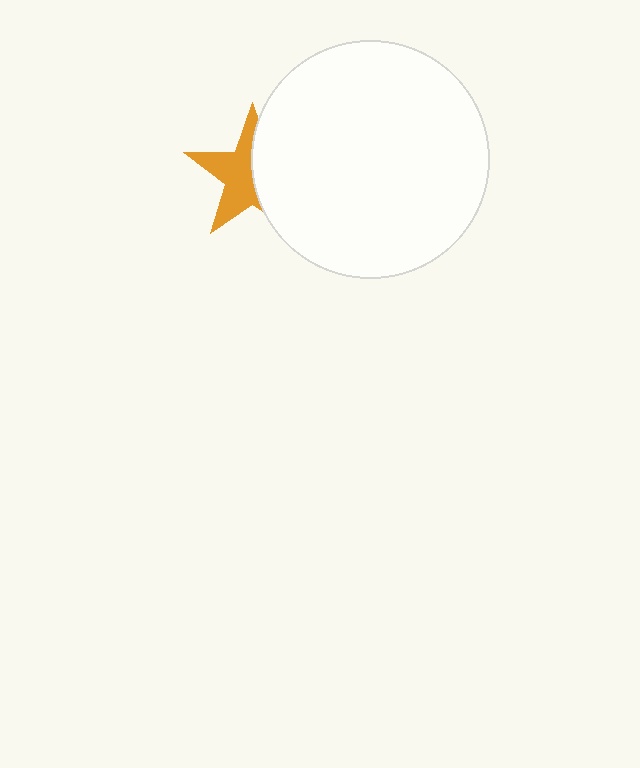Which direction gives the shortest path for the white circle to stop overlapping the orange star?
Moving right gives the shortest separation.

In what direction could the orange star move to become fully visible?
The orange star could move left. That would shift it out from behind the white circle entirely.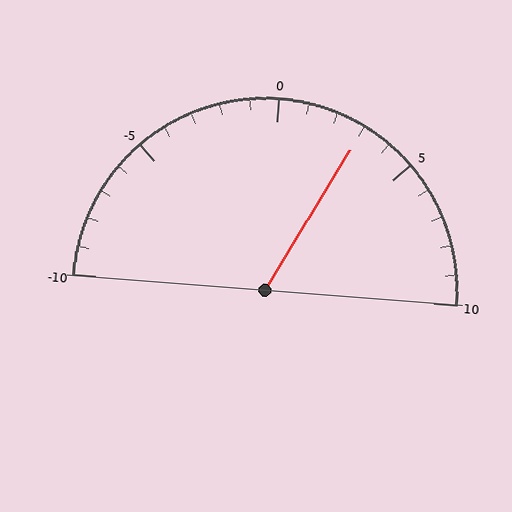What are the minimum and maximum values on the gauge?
The gauge ranges from -10 to 10.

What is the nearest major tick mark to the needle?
The nearest major tick mark is 5.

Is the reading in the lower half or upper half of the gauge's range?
The reading is in the upper half of the range (-10 to 10).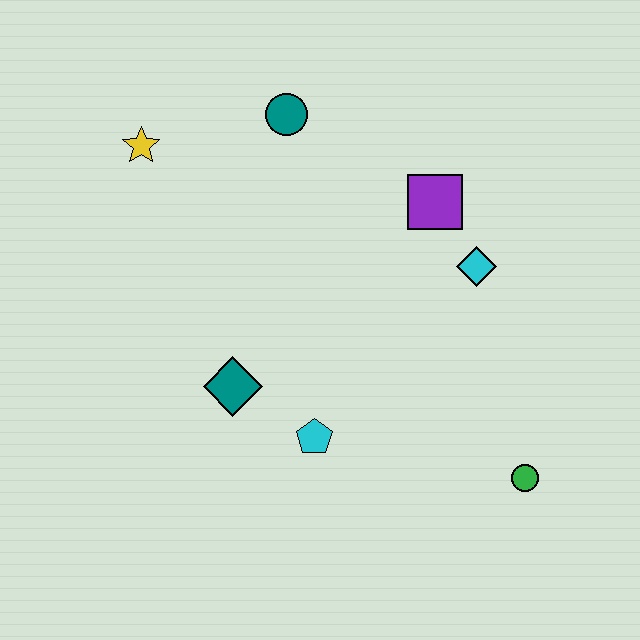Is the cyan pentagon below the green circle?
No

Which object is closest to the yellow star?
The teal circle is closest to the yellow star.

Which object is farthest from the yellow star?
The green circle is farthest from the yellow star.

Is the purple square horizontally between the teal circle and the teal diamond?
No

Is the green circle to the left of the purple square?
No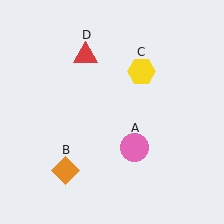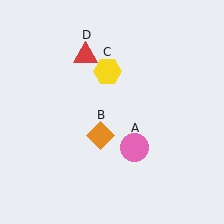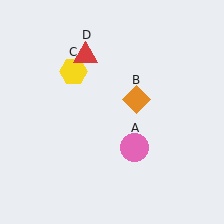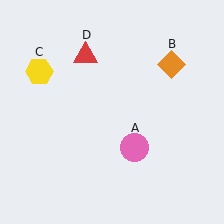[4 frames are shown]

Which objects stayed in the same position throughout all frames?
Pink circle (object A) and red triangle (object D) remained stationary.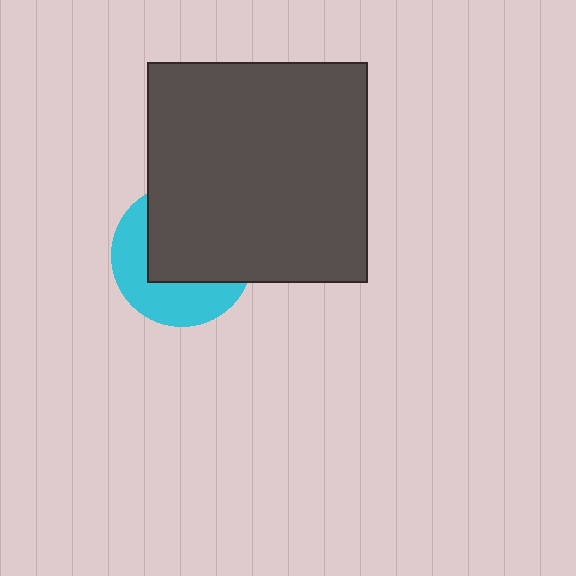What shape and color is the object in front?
The object in front is a dark gray square.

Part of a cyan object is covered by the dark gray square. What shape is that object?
It is a circle.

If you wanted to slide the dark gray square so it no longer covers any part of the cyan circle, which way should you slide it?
Slide it toward the upper-right — that is the most direct way to separate the two shapes.